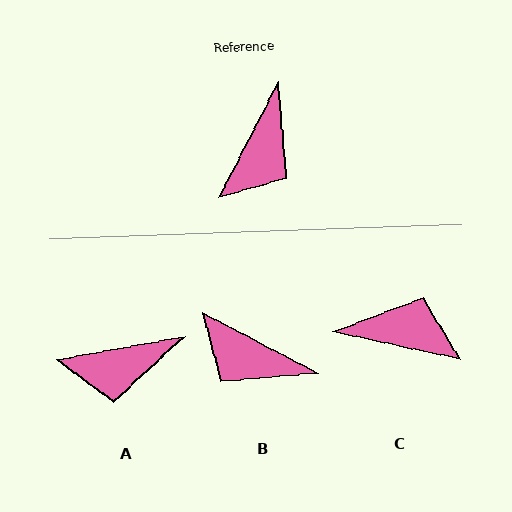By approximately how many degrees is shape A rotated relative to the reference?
Approximately 52 degrees clockwise.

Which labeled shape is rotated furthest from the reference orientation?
C, about 105 degrees away.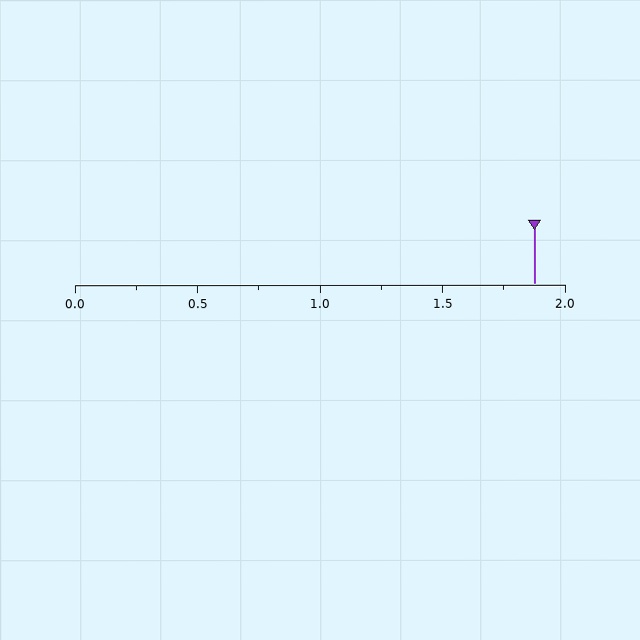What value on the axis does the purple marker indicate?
The marker indicates approximately 1.88.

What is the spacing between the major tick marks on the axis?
The major ticks are spaced 0.5 apart.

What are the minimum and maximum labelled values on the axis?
The axis runs from 0.0 to 2.0.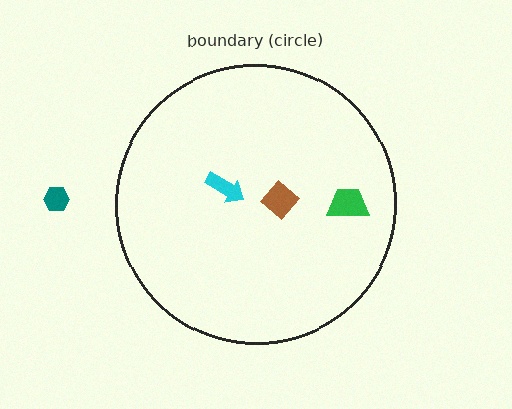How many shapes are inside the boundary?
3 inside, 1 outside.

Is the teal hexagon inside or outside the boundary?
Outside.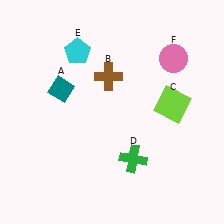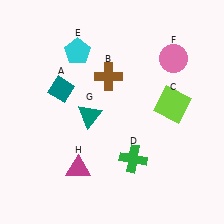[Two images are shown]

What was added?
A teal triangle (G), a magenta triangle (H) were added in Image 2.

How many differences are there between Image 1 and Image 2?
There are 2 differences between the two images.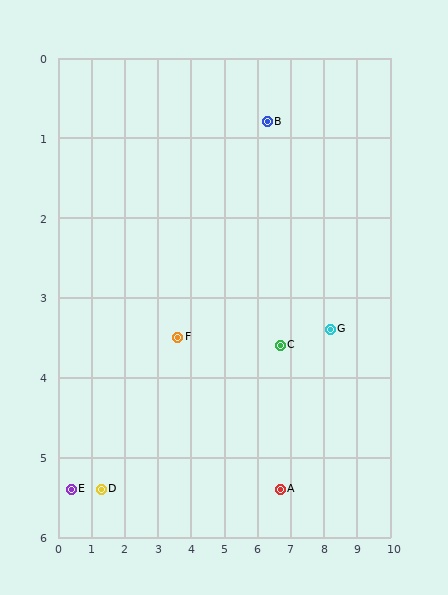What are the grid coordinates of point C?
Point C is at approximately (6.7, 3.6).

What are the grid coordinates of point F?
Point F is at approximately (3.6, 3.5).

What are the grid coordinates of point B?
Point B is at approximately (6.3, 0.8).